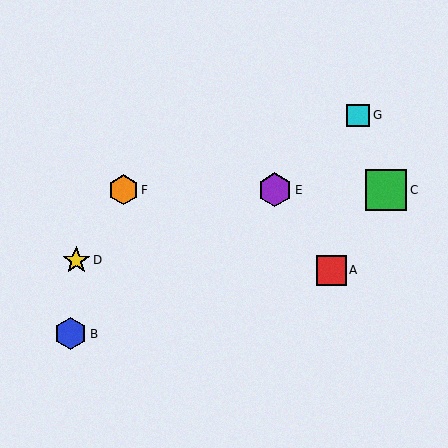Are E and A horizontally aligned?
No, E is at y≈190 and A is at y≈270.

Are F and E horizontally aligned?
Yes, both are at y≈190.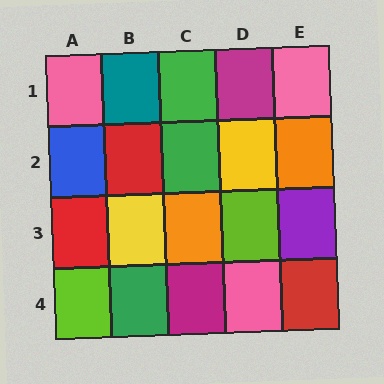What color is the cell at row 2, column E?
Orange.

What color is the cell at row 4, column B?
Green.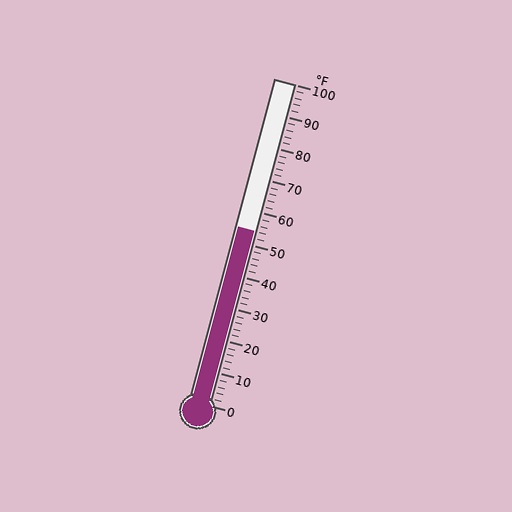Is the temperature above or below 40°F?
The temperature is above 40°F.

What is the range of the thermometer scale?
The thermometer scale ranges from 0°F to 100°F.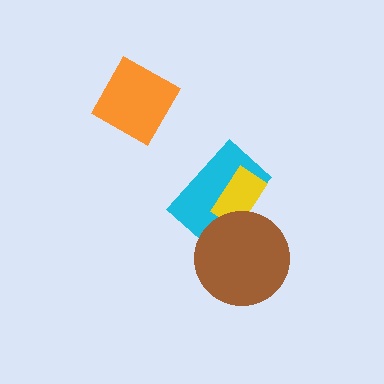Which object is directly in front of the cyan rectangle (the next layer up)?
The yellow rectangle is directly in front of the cyan rectangle.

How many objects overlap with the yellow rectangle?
2 objects overlap with the yellow rectangle.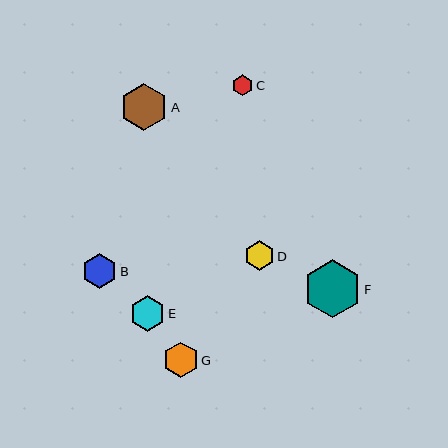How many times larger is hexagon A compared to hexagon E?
Hexagon A is approximately 1.4 times the size of hexagon E.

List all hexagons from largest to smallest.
From largest to smallest: F, A, E, G, B, D, C.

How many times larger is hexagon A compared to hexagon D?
Hexagon A is approximately 1.6 times the size of hexagon D.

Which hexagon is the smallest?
Hexagon C is the smallest with a size of approximately 21 pixels.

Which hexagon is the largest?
Hexagon F is the largest with a size of approximately 58 pixels.